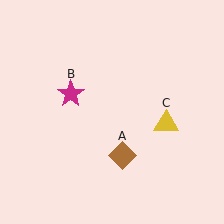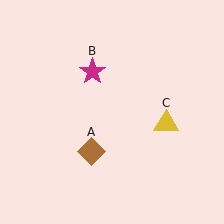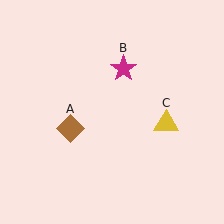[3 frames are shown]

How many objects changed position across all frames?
2 objects changed position: brown diamond (object A), magenta star (object B).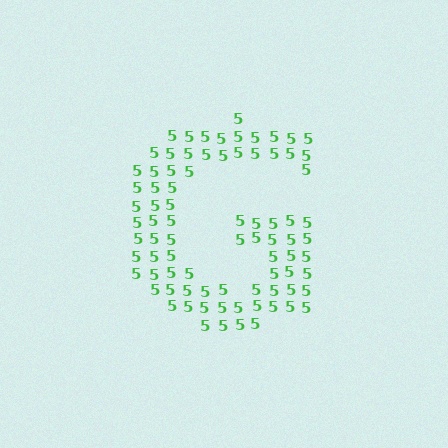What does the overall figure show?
The overall figure shows the letter G.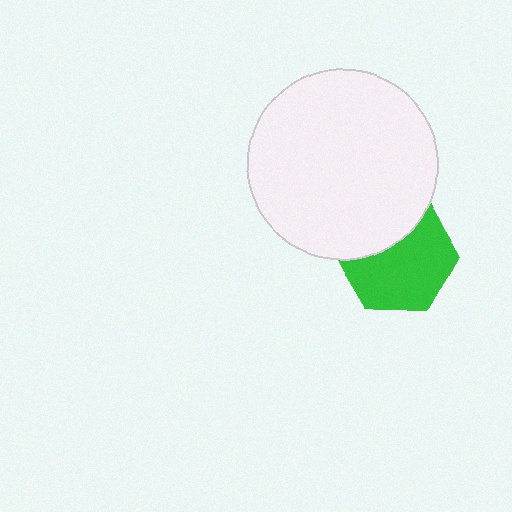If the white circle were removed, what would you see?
You would see the complete green hexagon.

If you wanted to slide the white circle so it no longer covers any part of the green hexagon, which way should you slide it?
Slide it up — that is the most direct way to separate the two shapes.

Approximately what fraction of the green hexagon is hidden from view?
Roughly 33% of the green hexagon is hidden behind the white circle.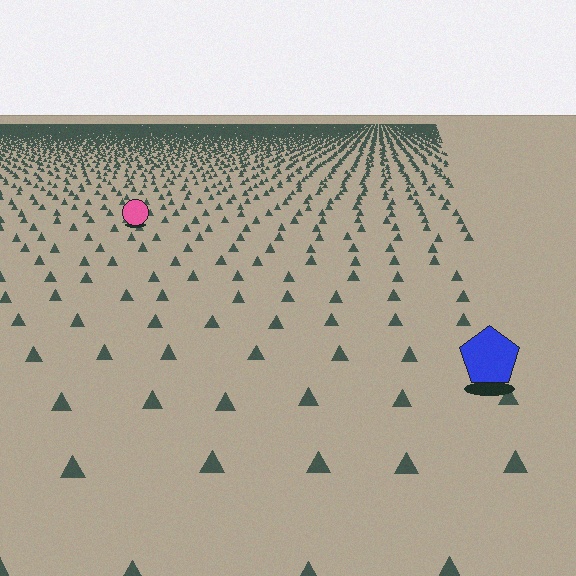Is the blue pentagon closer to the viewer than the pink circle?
Yes. The blue pentagon is closer — you can tell from the texture gradient: the ground texture is coarser near it.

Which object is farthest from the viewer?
The pink circle is farthest from the viewer. It appears smaller and the ground texture around it is denser.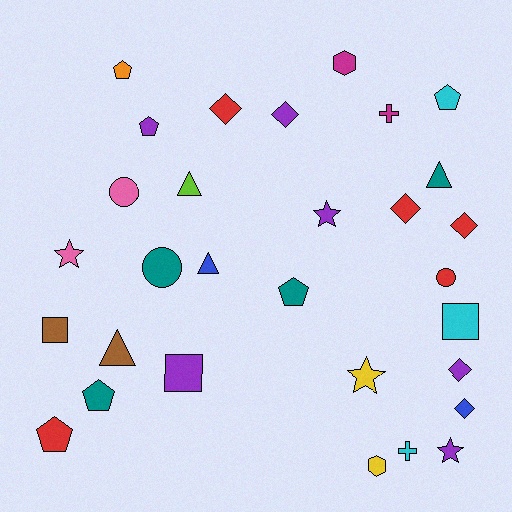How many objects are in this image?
There are 30 objects.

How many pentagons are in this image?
There are 6 pentagons.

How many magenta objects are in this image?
There are 2 magenta objects.